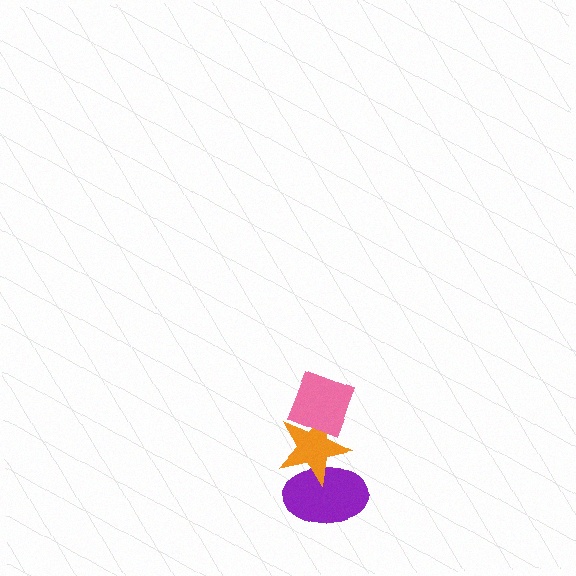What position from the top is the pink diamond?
The pink diamond is 1st from the top.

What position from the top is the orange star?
The orange star is 2nd from the top.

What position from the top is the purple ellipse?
The purple ellipse is 3rd from the top.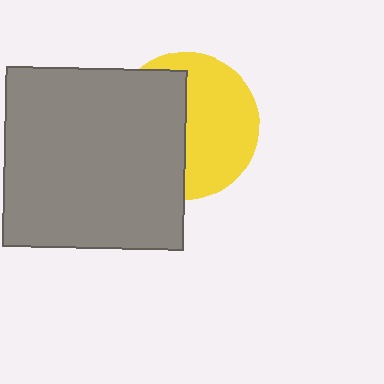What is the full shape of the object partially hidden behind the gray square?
The partially hidden object is a yellow circle.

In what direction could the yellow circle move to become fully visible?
The yellow circle could move right. That would shift it out from behind the gray square entirely.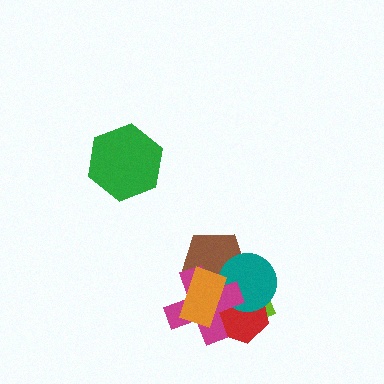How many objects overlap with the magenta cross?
5 objects overlap with the magenta cross.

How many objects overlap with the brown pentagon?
4 objects overlap with the brown pentagon.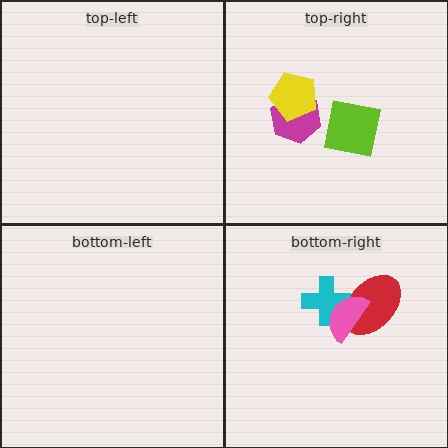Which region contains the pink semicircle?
The bottom-right region.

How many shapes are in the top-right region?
3.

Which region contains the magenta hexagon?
The top-right region.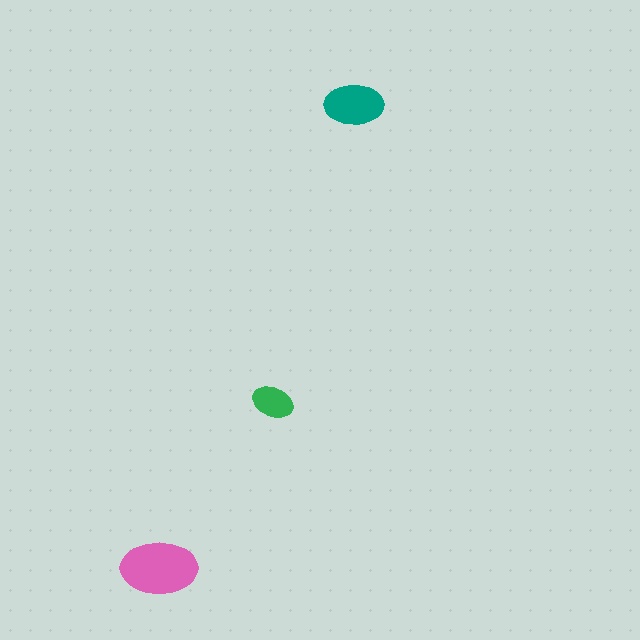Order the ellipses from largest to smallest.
the pink one, the teal one, the green one.